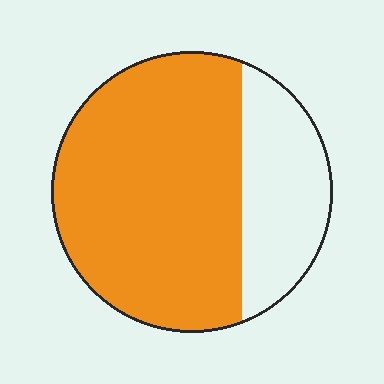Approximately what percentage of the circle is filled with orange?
Approximately 70%.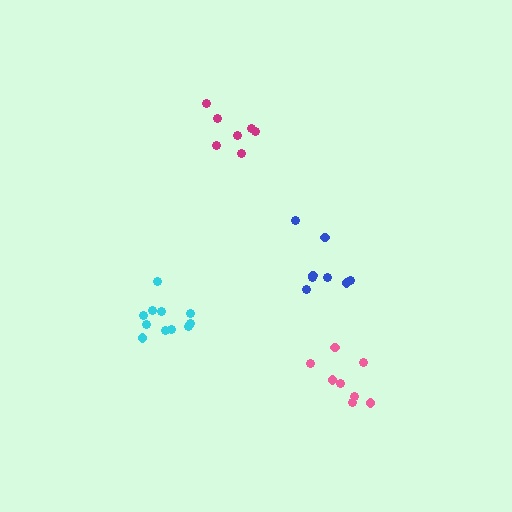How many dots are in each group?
Group 1: 8 dots, Group 2: 7 dots, Group 3: 8 dots, Group 4: 11 dots (34 total).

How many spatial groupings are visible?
There are 4 spatial groupings.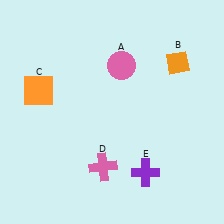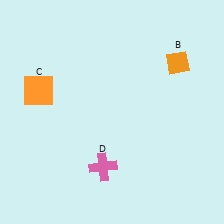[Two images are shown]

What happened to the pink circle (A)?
The pink circle (A) was removed in Image 2. It was in the top-right area of Image 1.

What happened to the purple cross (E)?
The purple cross (E) was removed in Image 2. It was in the bottom-right area of Image 1.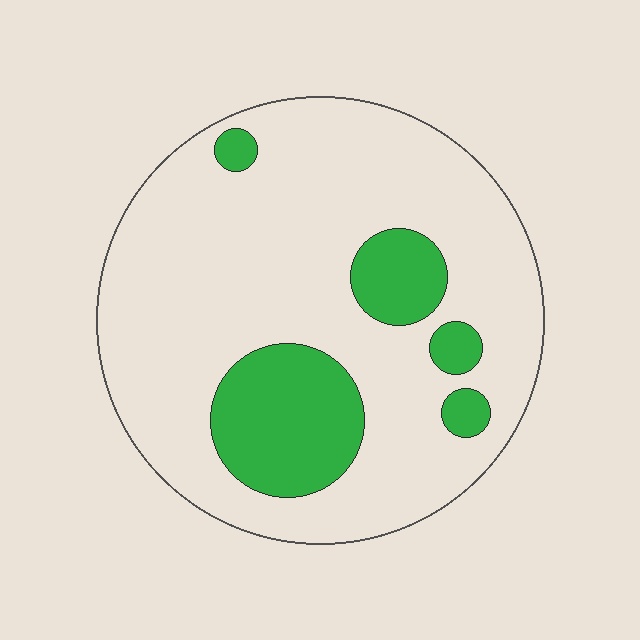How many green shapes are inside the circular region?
5.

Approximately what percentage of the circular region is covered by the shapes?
Approximately 20%.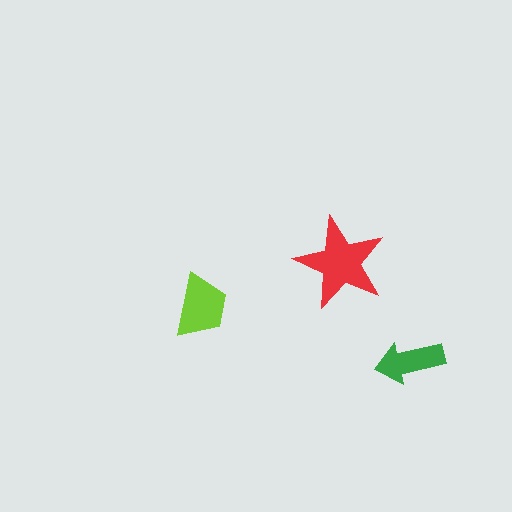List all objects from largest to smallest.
The red star, the lime trapezoid, the green arrow.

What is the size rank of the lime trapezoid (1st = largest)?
2nd.